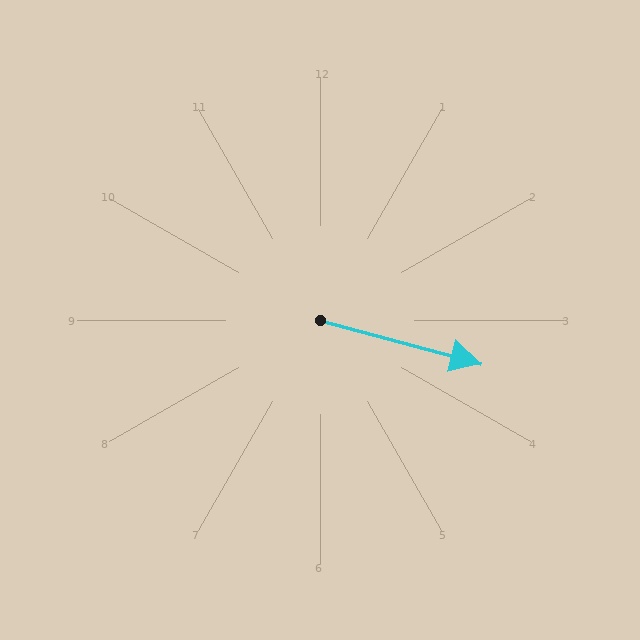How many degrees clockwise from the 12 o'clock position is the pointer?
Approximately 105 degrees.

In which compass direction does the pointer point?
East.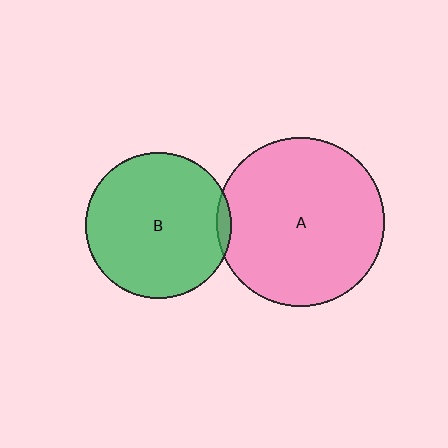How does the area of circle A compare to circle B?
Approximately 1.3 times.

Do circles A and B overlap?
Yes.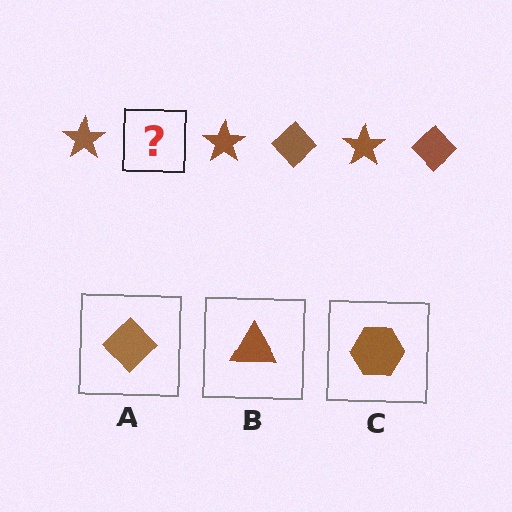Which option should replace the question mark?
Option A.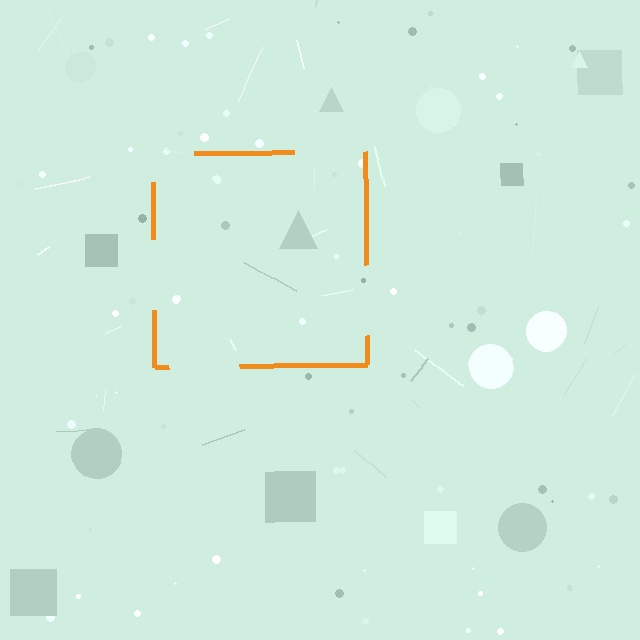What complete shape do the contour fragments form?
The contour fragments form a square.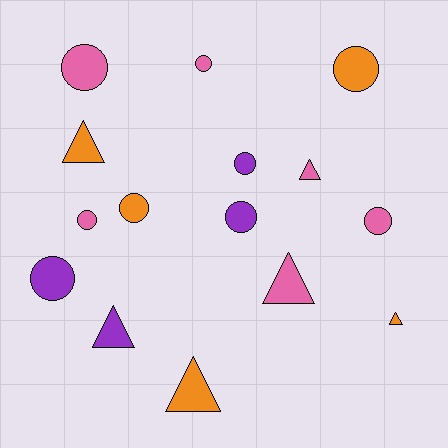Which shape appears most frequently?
Circle, with 9 objects.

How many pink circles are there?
There are 4 pink circles.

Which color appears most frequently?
Pink, with 6 objects.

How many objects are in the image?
There are 15 objects.